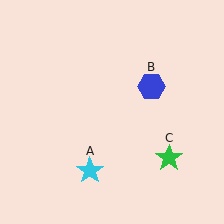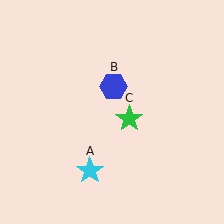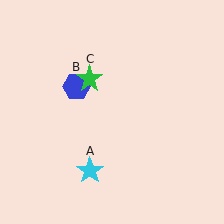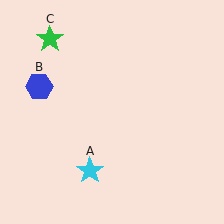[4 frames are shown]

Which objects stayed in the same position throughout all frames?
Cyan star (object A) remained stationary.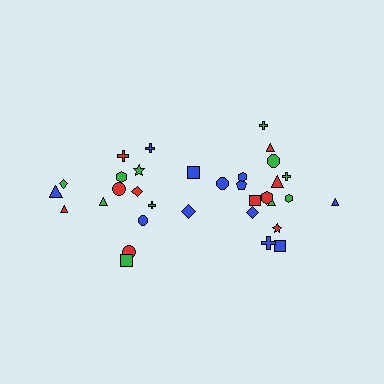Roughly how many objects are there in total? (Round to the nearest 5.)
Roughly 35 objects in total.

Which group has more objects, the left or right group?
The right group.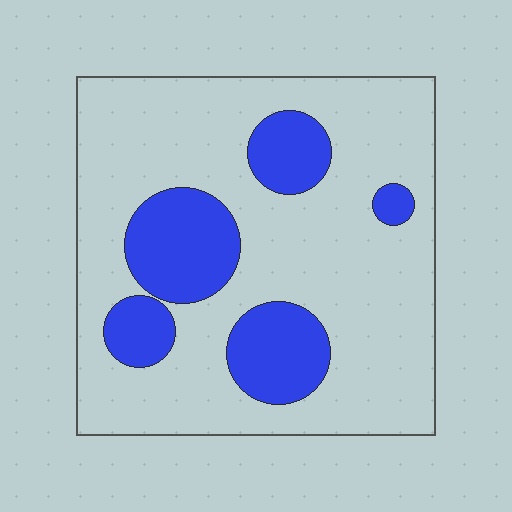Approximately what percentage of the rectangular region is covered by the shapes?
Approximately 25%.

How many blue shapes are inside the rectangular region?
5.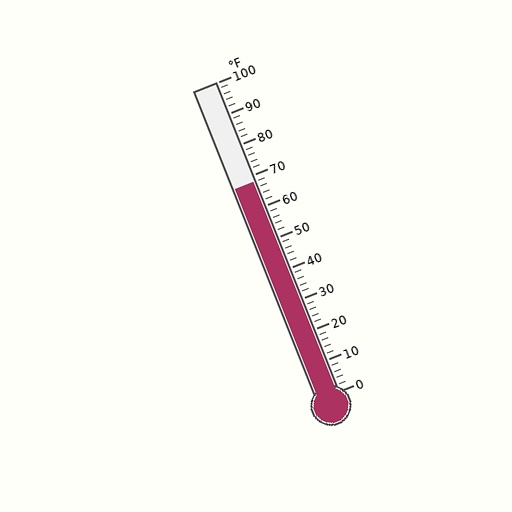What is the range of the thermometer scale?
The thermometer scale ranges from 0°F to 100°F.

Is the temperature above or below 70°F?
The temperature is below 70°F.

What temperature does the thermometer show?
The thermometer shows approximately 68°F.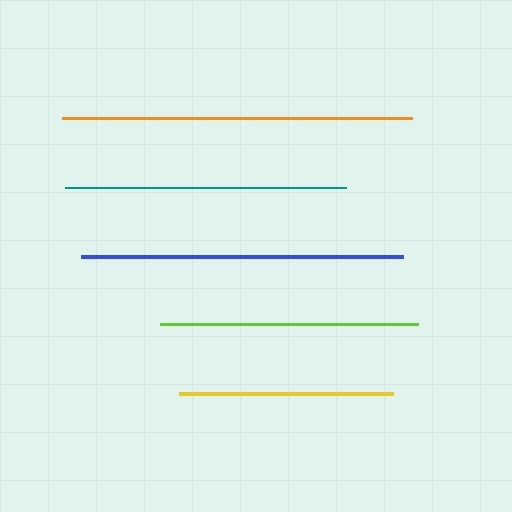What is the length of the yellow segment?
The yellow segment is approximately 215 pixels long.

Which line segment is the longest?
The orange line is the longest at approximately 349 pixels.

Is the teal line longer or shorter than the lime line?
The teal line is longer than the lime line.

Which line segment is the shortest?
The yellow line is the shortest at approximately 215 pixels.